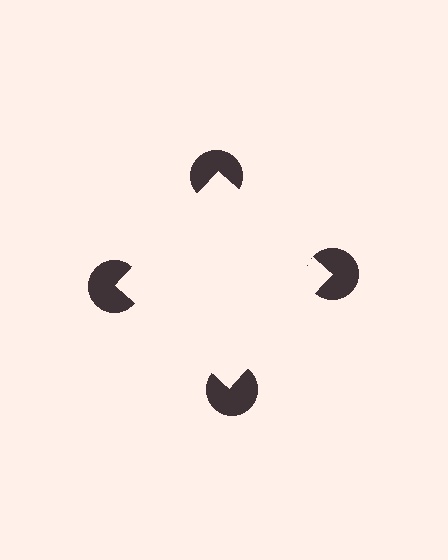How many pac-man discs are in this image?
There are 4 — one at each vertex of the illusory square.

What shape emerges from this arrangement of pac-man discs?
An illusory square — its edges are inferred from the aligned wedge cuts in the pac-man discs, not physically drawn.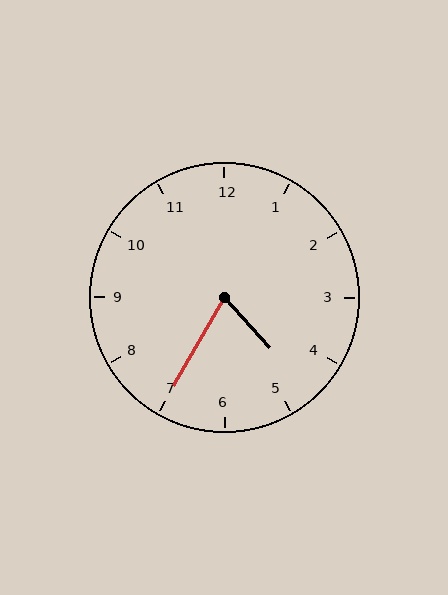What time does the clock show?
4:35.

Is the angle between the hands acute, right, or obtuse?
It is acute.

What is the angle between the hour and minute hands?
Approximately 72 degrees.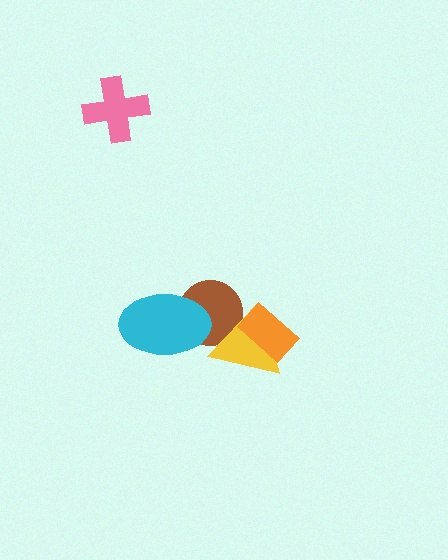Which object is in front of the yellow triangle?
The orange rectangle is in front of the yellow triangle.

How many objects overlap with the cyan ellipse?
1 object overlaps with the cyan ellipse.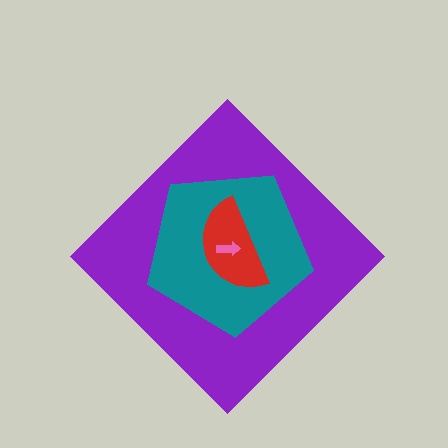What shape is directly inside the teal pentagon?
The red semicircle.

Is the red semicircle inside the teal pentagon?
Yes.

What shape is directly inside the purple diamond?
The teal pentagon.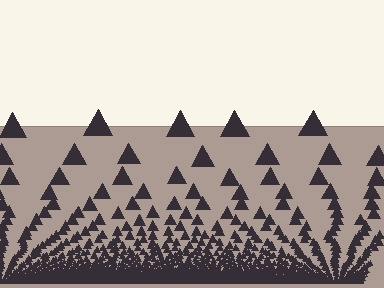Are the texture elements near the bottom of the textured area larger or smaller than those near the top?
Smaller. The gradient is inverted — elements near the bottom are smaller and denser.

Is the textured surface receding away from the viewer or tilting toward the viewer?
The surface appears to tilt toward the viewer. Texture elements get larger and sparser toward the top.